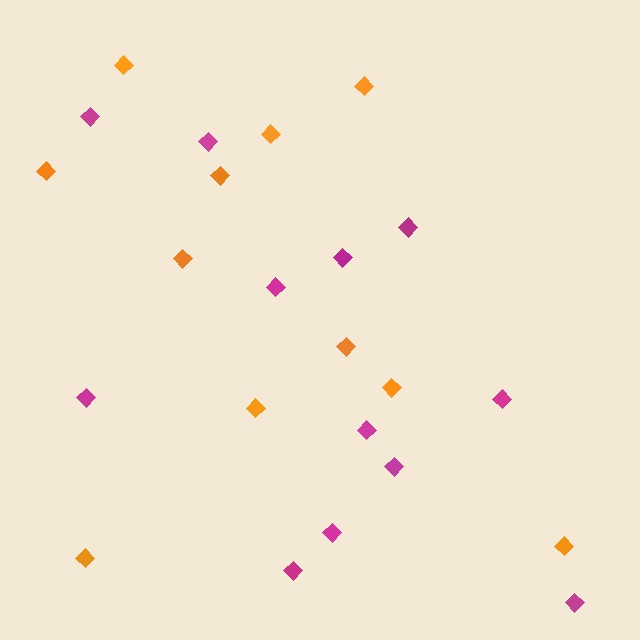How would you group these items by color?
There are 2 groups: one group of orange diamonds (11) and one group of magenta diamonds (12).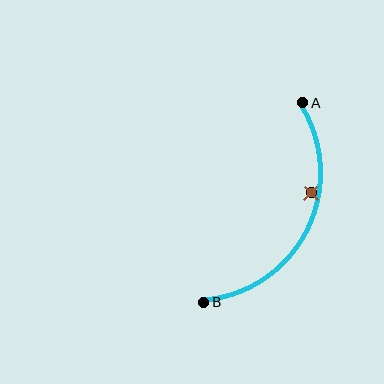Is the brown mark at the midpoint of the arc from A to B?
No — the brown mark does not lie on the arc at all. It sits slightly inside the curve.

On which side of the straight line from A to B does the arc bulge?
The arc bulges to the right of the straight line connecting A and B.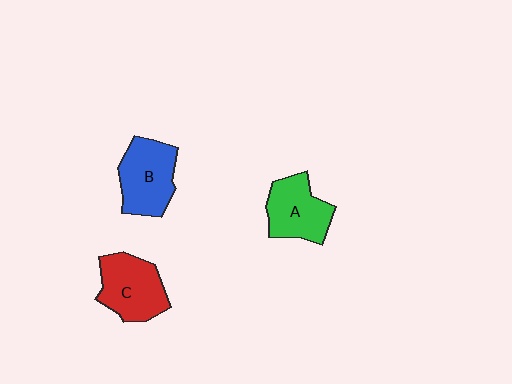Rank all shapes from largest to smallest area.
From largest to smallest: B (blue), C (red), A (green).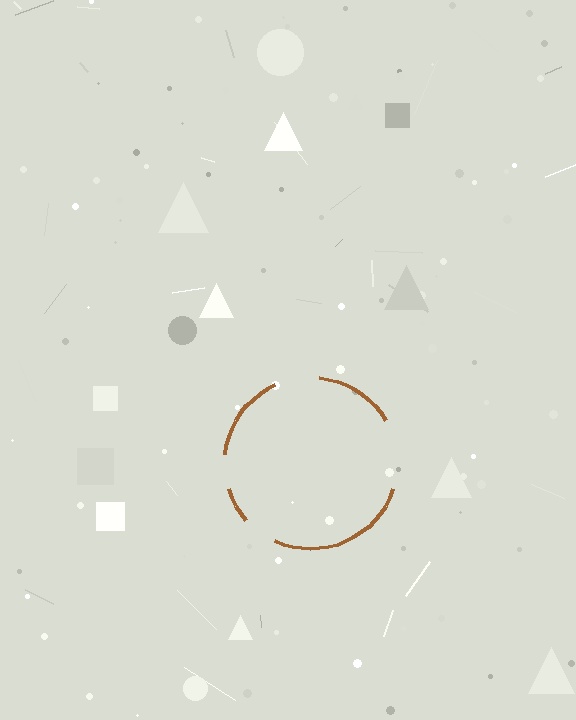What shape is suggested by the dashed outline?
The dashed outline suggests a circle.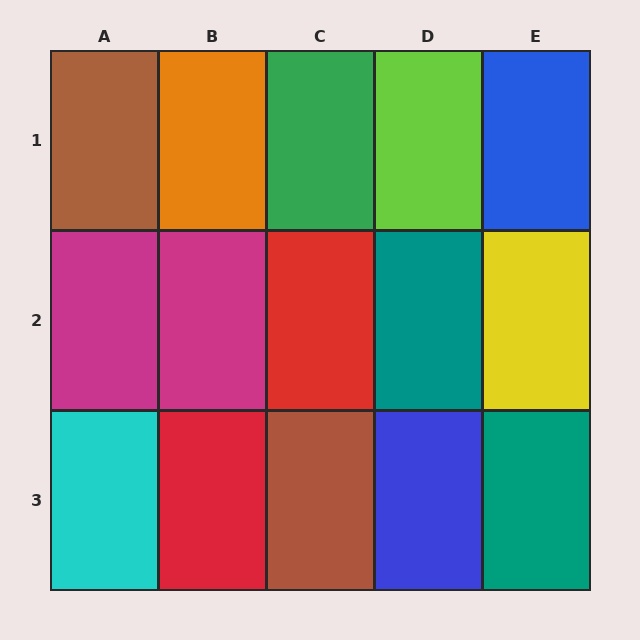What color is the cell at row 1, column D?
Lime.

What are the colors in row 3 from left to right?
Cyan, red, brown, blue, teal.